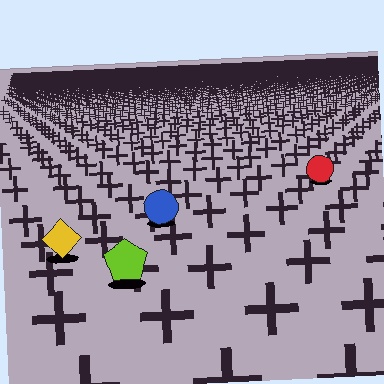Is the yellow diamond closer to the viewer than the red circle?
Yes. The yellow diamond is closer — you can tell from the texture gradient: the ground texture is coarser near it.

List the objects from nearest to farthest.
From nearest to farthest: the lime pentagon, the yellow diamond, the blue circle, the red circle.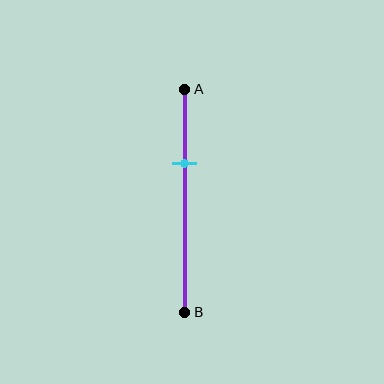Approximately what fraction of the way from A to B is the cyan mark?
The cyan mark is approximately 35% of the way from A to B.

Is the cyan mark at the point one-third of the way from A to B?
Yes, the mark is approximately at the one-third point.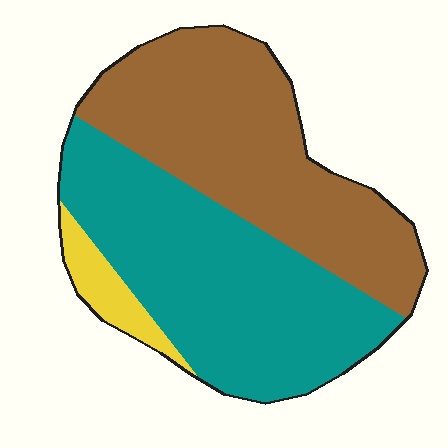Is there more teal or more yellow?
Teal.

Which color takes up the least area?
Yellow, at roughly 5%.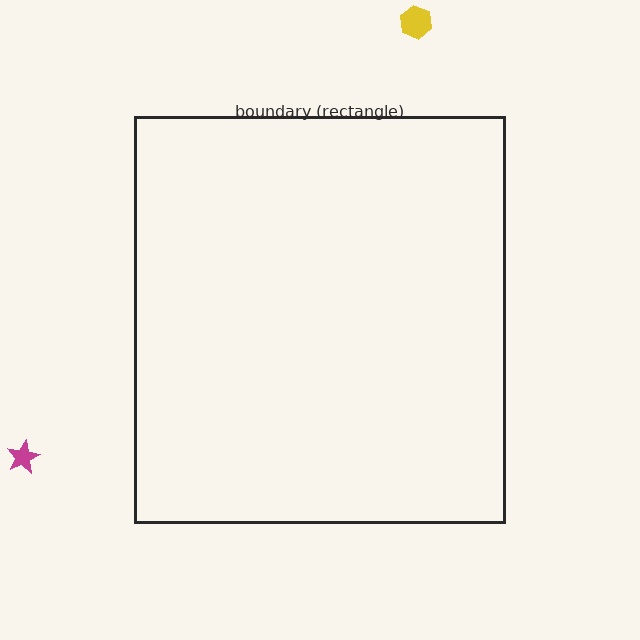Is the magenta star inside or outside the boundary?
Outside.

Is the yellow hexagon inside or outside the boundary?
Outside.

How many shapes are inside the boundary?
0 inside, 2 outside.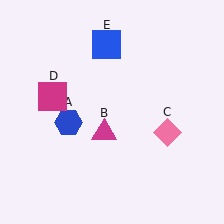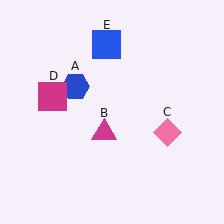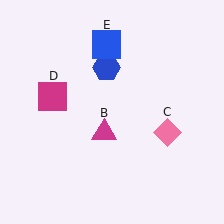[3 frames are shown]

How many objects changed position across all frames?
1 object changed position: blue hexagon (object A).